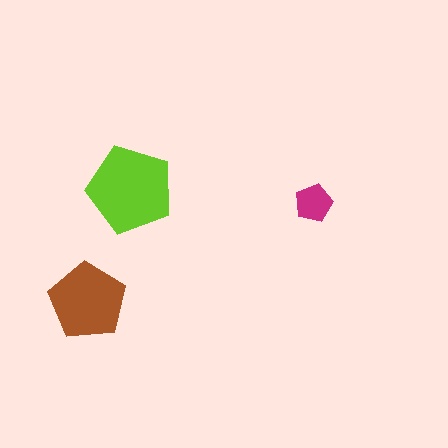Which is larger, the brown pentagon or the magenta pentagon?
The brown one.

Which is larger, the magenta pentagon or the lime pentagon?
The lime one.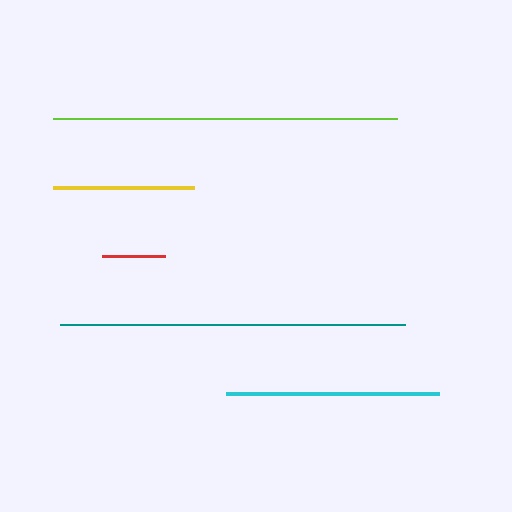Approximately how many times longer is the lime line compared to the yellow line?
The lime line is approximately 2.4 times the length of the yellow line.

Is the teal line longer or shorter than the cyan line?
The teal line is longer than the cyan line.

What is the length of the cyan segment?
The cyan segment is approximately 213 pixels long.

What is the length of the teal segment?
The teal segment is approximately 345 pixels long.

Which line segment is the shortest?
The red line is the shortest at approximately 63 pixels.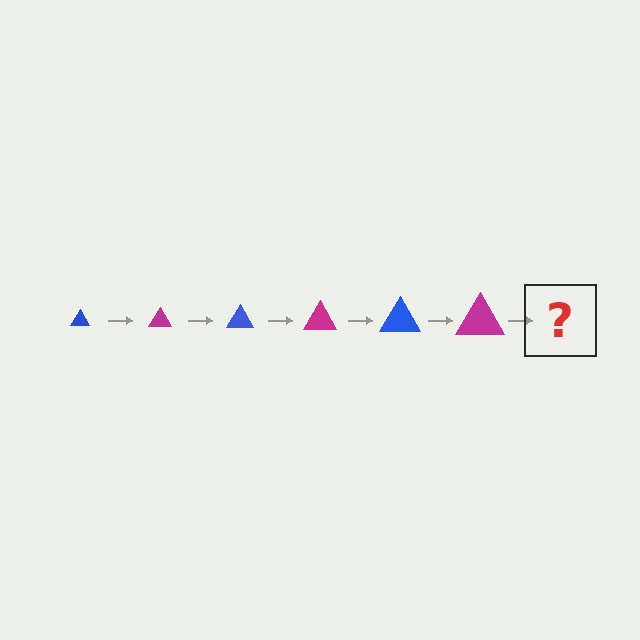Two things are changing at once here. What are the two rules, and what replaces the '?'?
The two rules are that the triangle grows larger each step and the color cycles through blue and magenta. The '?' should be a blue triangle, larger than the previous one.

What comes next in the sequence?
The next element should be a blue triangle, larger than the previous one.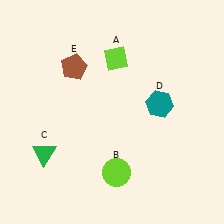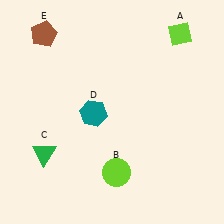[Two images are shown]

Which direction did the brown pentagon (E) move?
The brown pentagon (E) moved up.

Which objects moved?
The objects that moved are: the lime diamond (A), the teal hexagon (D), the brown pentagon (E).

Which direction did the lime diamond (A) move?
The lime diamond (A) moved right.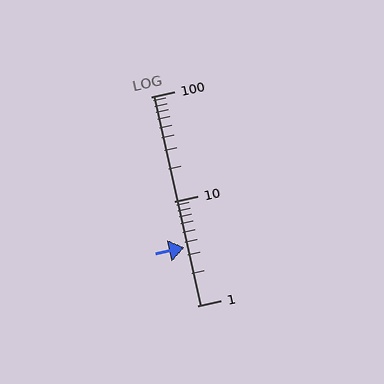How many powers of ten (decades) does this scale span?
The scale spans 2 decades, from 1 to 100.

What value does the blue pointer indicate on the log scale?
The pointer indicates approximately 3.6.